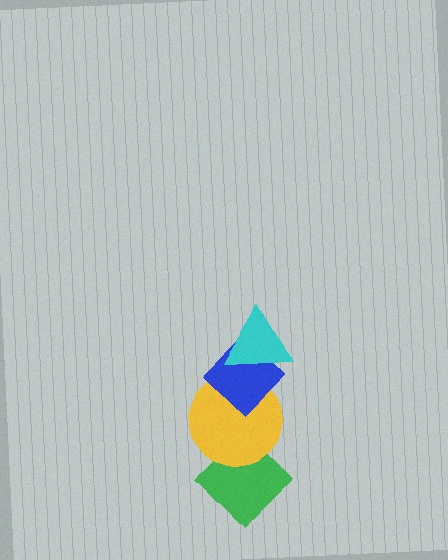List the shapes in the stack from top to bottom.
From top to bottom: the cyan triangle, the blue diamond, the yellow circle, the green diamond.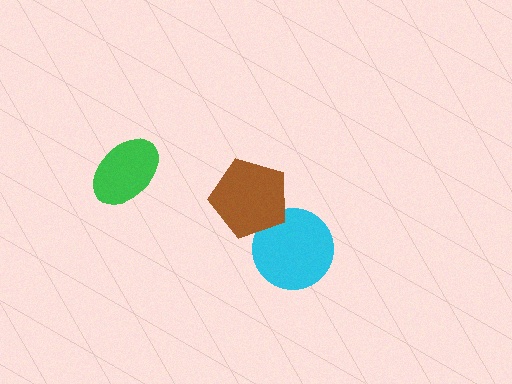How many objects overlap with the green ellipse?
0 objects overlap with the green ellipse.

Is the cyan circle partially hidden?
Yes, it is partially covered by another shape.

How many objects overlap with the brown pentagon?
1 object overlaps with the brown pentagon.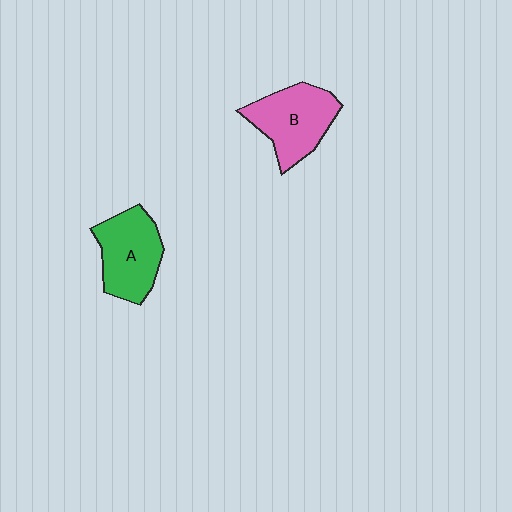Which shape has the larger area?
Shape B (pink).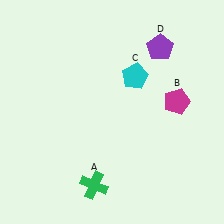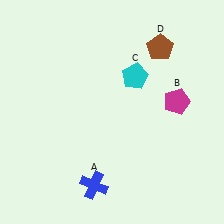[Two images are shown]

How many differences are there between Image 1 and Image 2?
There are 2 differences between the two images.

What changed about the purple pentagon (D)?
In Image 1, D is purple. In Image 2, it changed to brown.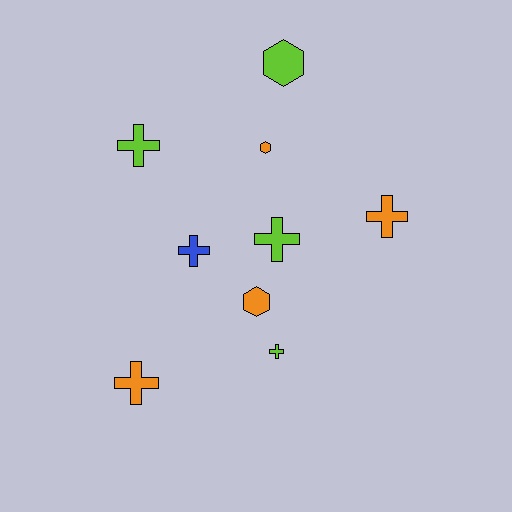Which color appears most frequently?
Lime, with 4 objects.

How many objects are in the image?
There are 9 objects.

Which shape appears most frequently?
Cross, with 6 objects.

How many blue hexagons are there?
There are no blue hexagons.